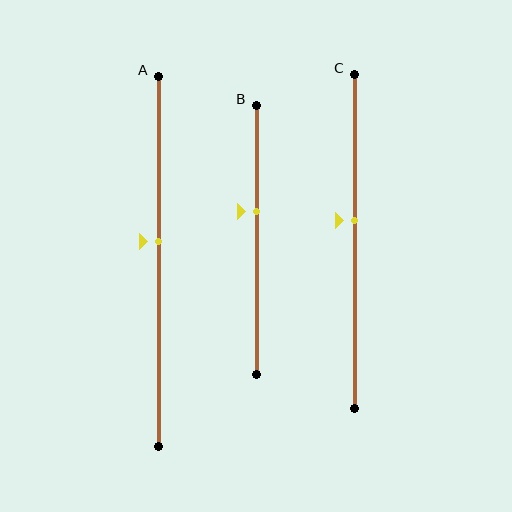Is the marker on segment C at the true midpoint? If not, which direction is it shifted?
No, the marker on segment C is shifted upward by about 6% of the segment length.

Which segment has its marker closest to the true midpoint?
Segment A has its marker closest to the true midpoint.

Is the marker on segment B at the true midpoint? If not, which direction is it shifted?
No, the marker on segment B is shifted upward by about 11% of the segment length.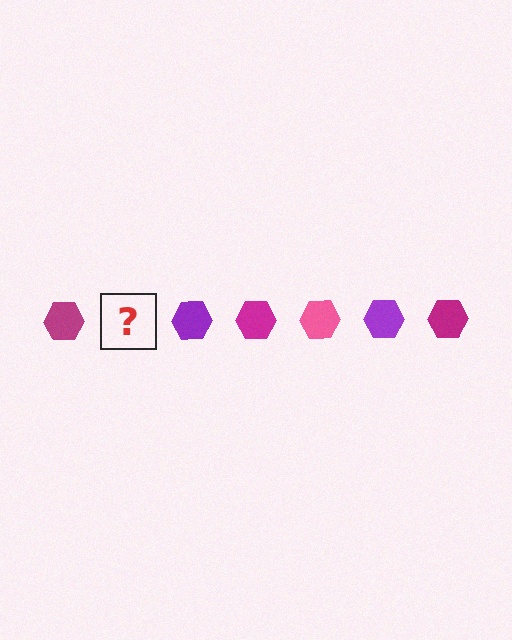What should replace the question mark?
The question mark should be replaced with a pink hexagon.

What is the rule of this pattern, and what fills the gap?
The rule is that the pattern cycles through magenta, pink, purple hexagons. The gap should be filled with a pink hexagon.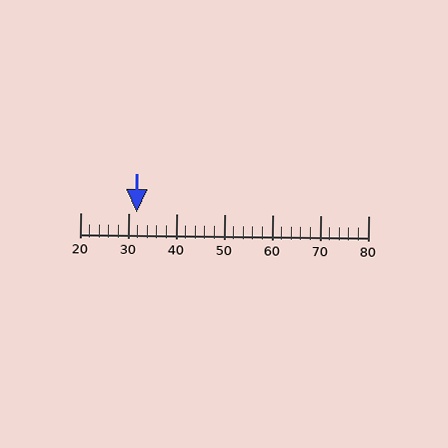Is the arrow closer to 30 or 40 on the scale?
The arrow is closer to 30.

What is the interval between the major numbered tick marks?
The major tick marks are spaced 10 units apart.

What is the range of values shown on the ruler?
The ruler shows values from 20 to 80.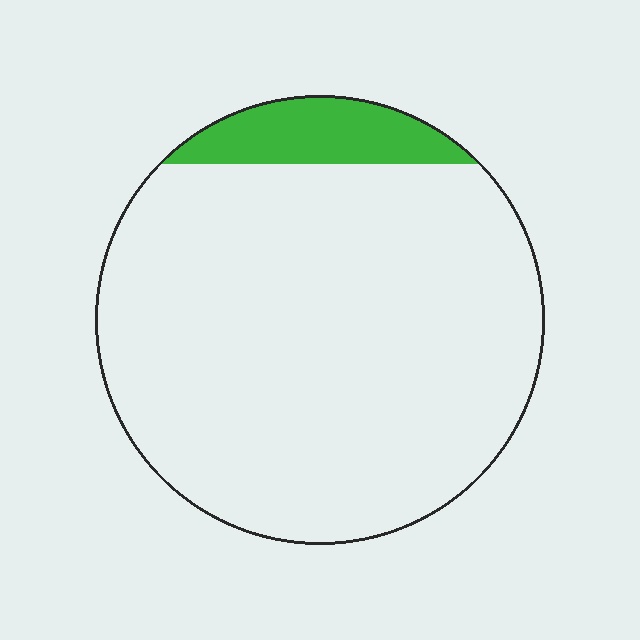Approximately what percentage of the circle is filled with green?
Approximately 10%.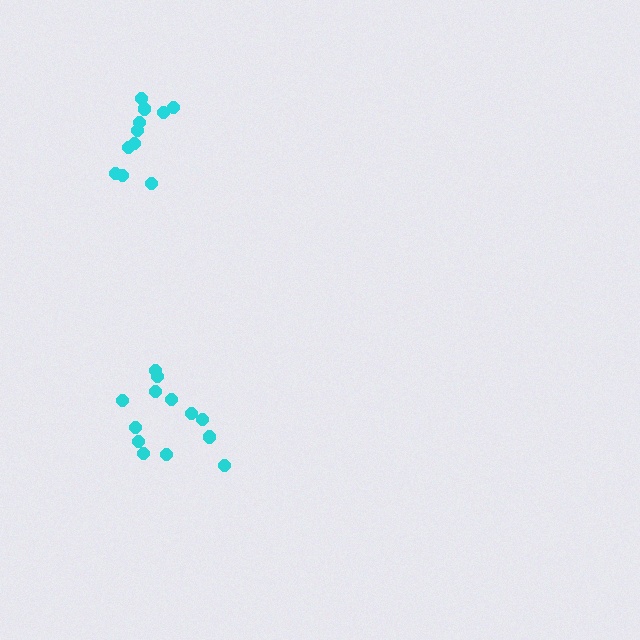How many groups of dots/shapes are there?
There are 2 groups.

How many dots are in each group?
Group 1: 11 dots, Group 2: 13 dots (24 total).